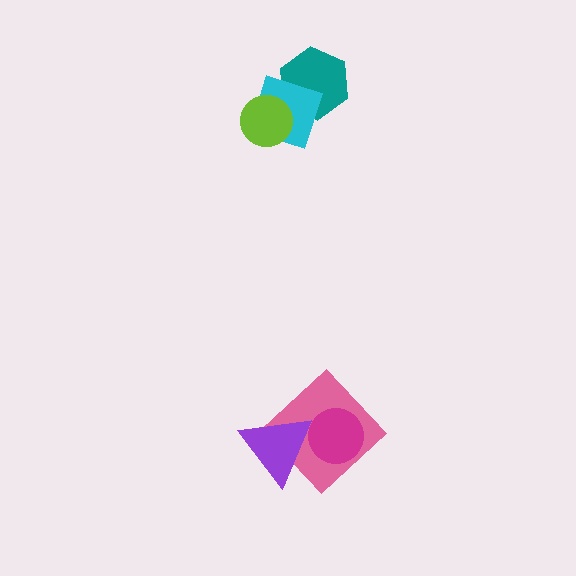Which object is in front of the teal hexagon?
The cyan diamond is in front of the teal hexagon.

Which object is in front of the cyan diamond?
The lime circle is in front of the cyan diamond.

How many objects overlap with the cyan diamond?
2 objects overlap with the cyan diamond.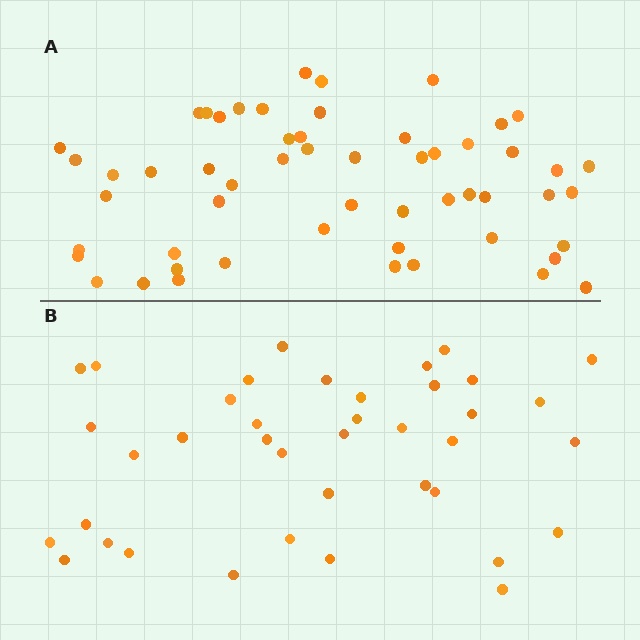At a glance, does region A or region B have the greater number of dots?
Region A (the top region) has more dots.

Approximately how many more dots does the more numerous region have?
Region A has approximately 15 more dots than region B.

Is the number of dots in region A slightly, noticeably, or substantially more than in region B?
Region A has noticeably more, but not dramatically so. The ratio is roughly 1.4 to 1.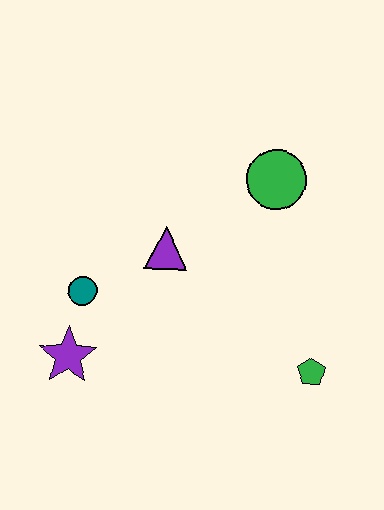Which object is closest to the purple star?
The teal circle is closest to the purple star.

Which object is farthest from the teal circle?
The green pentagon is farthest from the teal circle.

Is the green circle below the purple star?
No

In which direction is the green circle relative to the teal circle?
The green circle is to the right of the teal circle.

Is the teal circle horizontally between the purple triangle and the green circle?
No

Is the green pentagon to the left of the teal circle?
No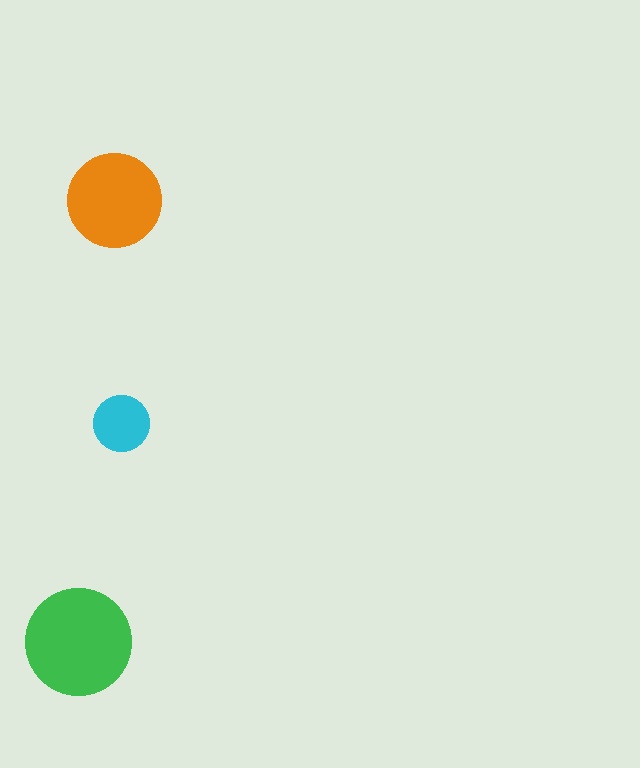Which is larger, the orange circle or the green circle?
The green one.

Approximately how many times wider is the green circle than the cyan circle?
About 2 times wider.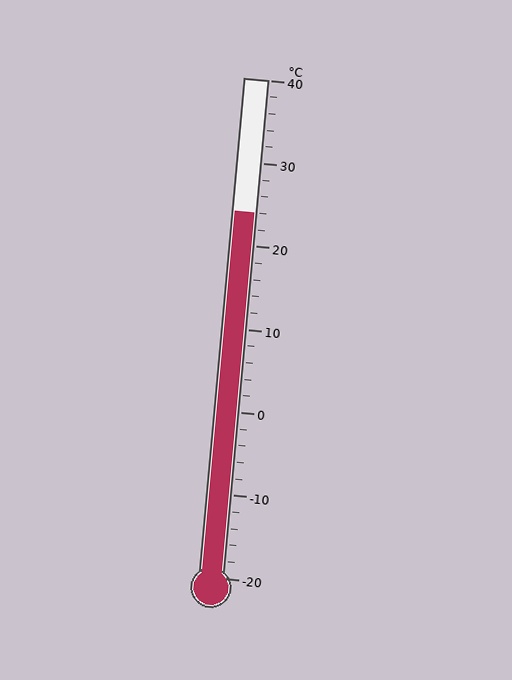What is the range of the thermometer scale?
The thermometer scale ranges from -20°C to 40°C.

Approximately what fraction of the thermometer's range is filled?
The thermometer is filled to approximately 75% of its range.